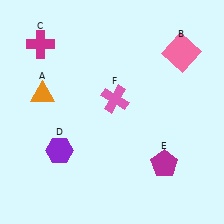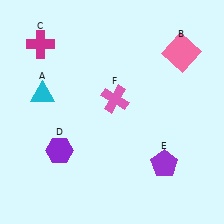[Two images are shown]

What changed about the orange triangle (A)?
In Image 1, A is orange. In Image 2, it changed to cyan.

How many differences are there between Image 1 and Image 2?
There are 2 differences between the two images.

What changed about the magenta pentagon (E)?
In Image 1, E is magenta. In Image 2, it changed to purple.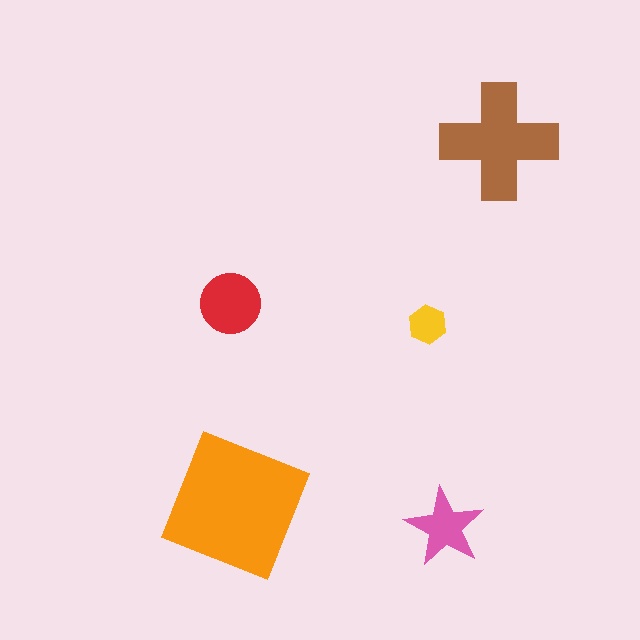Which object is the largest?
The orange square.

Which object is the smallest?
The yellow hexagon.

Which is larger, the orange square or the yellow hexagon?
The orange square.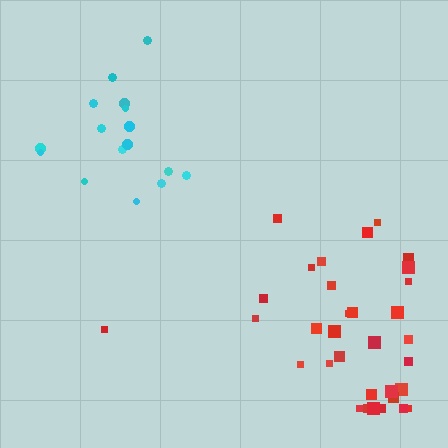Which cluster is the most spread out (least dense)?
Red.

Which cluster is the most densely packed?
Cyan.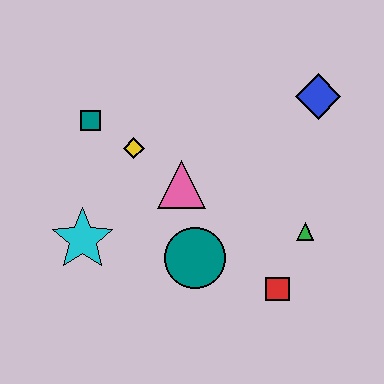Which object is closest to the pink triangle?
The yellow diamond is closest to the pink triangle.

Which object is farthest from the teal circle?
The blue diamond is farthest from the teal circle.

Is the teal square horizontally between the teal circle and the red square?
No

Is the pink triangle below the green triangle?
No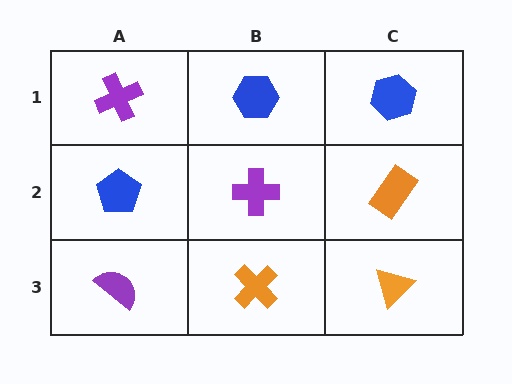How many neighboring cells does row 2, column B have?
4.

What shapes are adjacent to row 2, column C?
A blue hexagon (row 1, column C), an orange triangle (row 3, column C), a purple cross (row 2, column B).